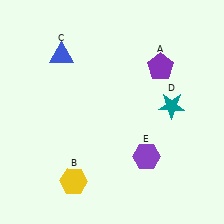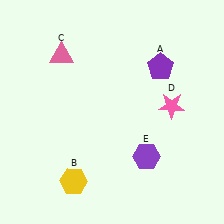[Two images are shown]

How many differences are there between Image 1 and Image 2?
There are 2 differences between the two images.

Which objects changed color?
C changed from blue to pink. D changed from teal to pink.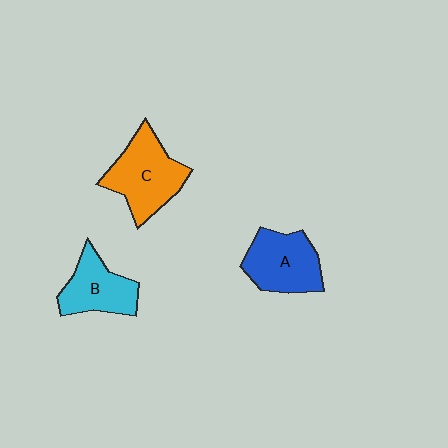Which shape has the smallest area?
Shape B (cyan).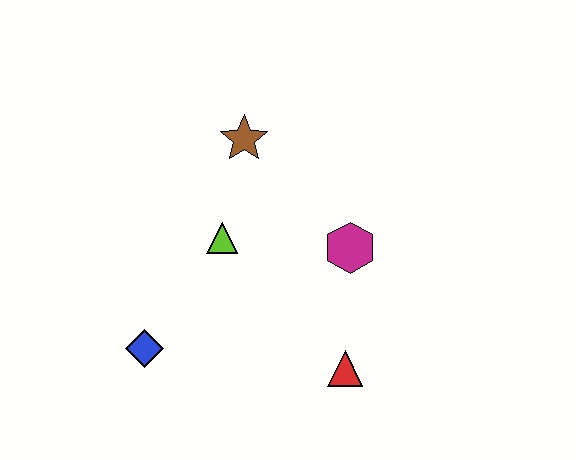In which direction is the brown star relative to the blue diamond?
The brown star is above the blue diamond.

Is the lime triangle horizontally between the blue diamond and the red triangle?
Yes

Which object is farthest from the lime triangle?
The red triangle is farthest from the lime triangle.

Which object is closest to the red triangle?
The magenta hexagon is closest to the red triangle.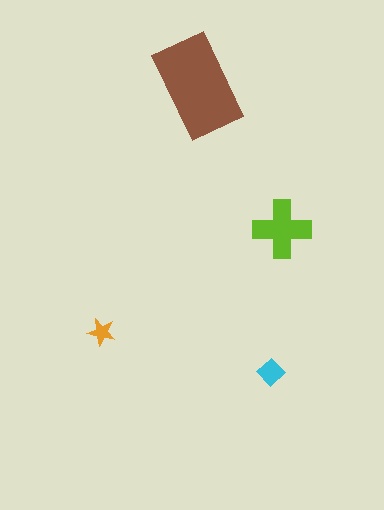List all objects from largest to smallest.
The brown rectangle, the lime cross, the cyan diamond, the orange star.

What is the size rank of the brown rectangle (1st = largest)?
1st.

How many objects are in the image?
There are 4 objects in the image.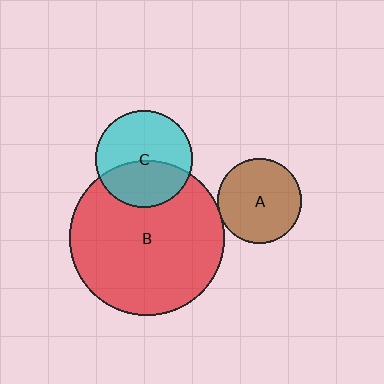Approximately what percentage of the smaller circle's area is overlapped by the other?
Approximately 5%.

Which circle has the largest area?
Circle B (red).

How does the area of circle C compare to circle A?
Approximately 1.3 times.